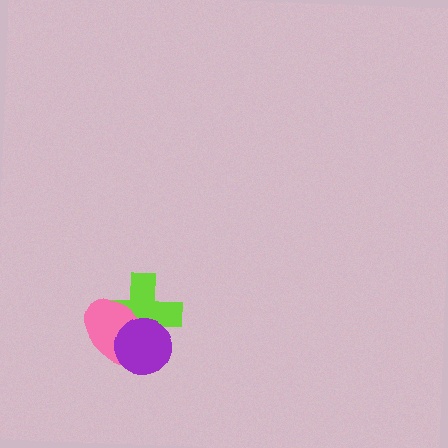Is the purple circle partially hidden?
No, no other shape covers it.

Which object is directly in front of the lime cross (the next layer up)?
The pink ellipse is directly in front of the lime cross.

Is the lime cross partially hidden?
Yes, it is partially covered by another shape.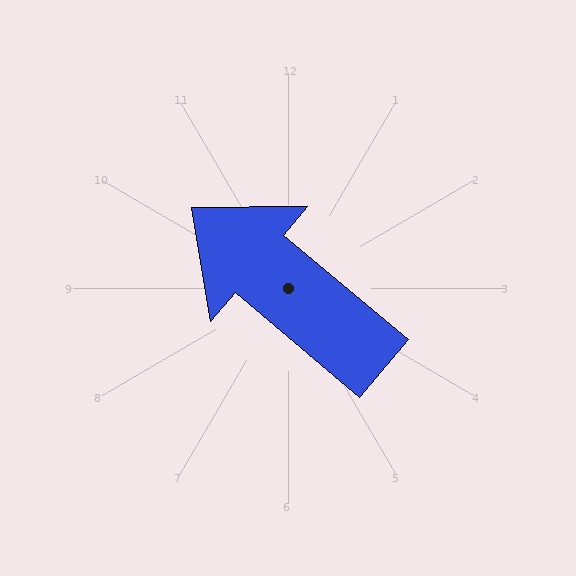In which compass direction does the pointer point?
Northwest.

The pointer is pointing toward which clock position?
Roughly 10 o'clock.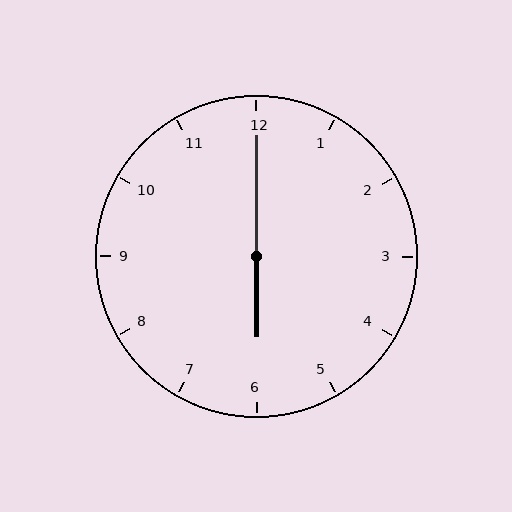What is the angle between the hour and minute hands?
Approximately 180 degrees.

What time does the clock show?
6:00.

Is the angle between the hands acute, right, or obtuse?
It is obtuse.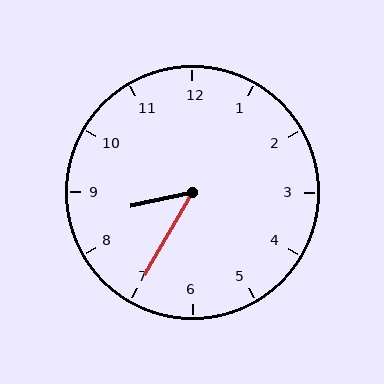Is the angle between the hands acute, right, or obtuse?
It is acute.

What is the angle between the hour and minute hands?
Approximately 48 degrees.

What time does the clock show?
8:35.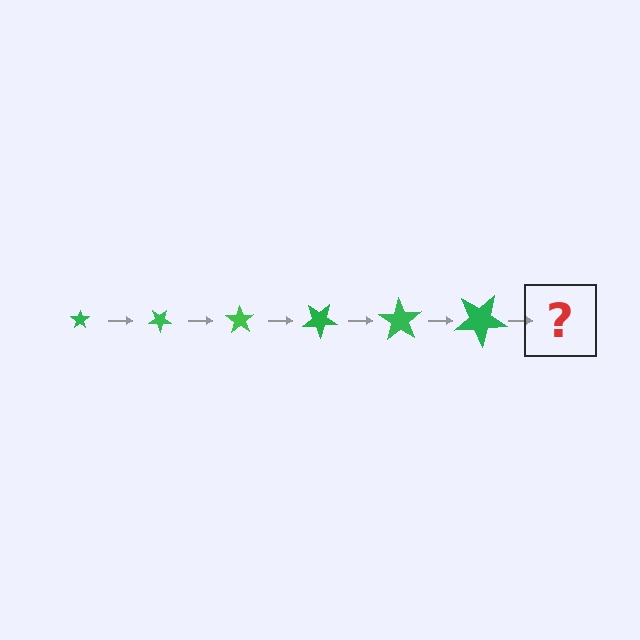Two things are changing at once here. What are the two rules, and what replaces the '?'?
The two rules are that the star grows larger each step and it rotates 35 degrees each step. The '?' should be a star, larger than the previous one and rotated 210 degrees from the start.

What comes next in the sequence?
The next element should be a star, larger than the previous one and rotated 210 degrees from the start.